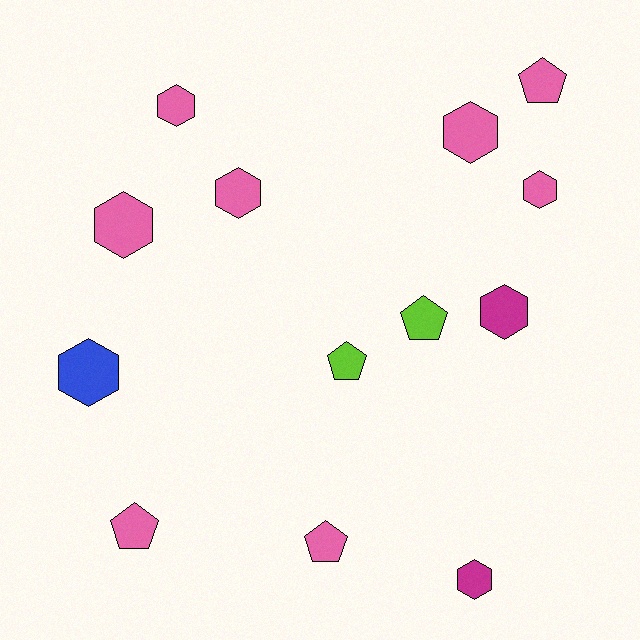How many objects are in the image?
There are 13 objects.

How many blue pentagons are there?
There are no blue pentagons.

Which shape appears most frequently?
Hexagon, with 8 objects.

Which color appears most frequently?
Pink, with 8 objects.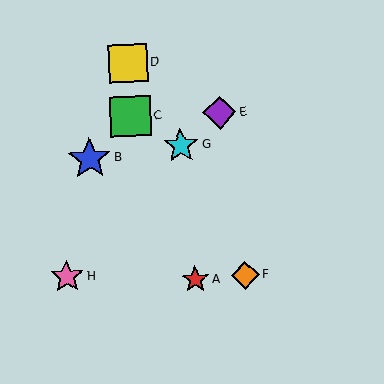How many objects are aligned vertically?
2 objects (C, D) are aligned vertically.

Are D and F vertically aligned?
No, D is at x≈128 and F is at x≈245.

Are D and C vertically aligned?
Yes, both are at x≈128.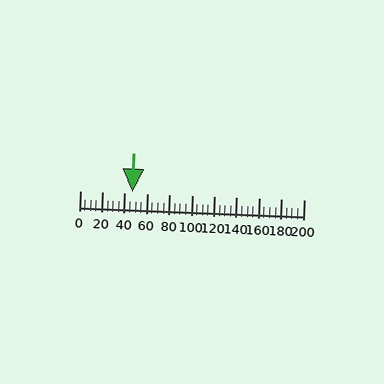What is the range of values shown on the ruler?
The ruler shows values from 0 to 200.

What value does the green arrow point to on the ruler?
The green arrow points to approximately 47.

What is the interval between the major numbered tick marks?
The major tick marks are spaced 20 units apart.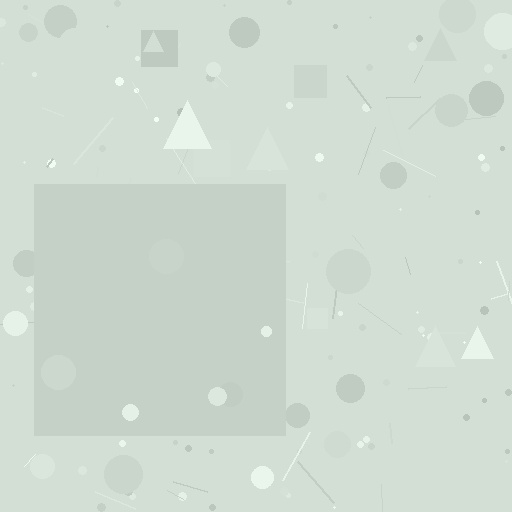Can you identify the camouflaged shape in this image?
The camouflaged shape is a square.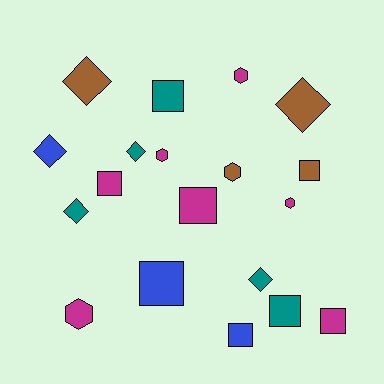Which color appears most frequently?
Magenta, with 7 objects.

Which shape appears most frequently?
Square, with 8 objects.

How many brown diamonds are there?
There are 2 brown diamonds.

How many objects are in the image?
There are 19 objects.